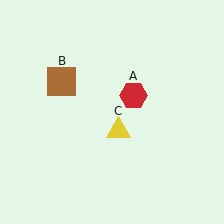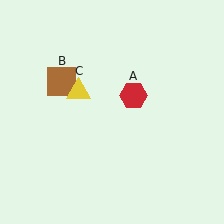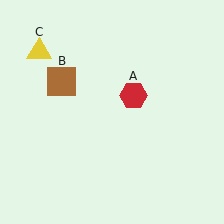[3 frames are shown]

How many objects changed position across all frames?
1 object changed position: yellow triangle (object C).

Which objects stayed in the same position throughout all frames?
Red hexagon (object A) and brown square (object B) remained stationary.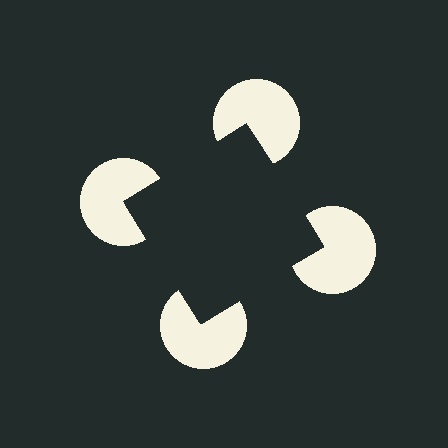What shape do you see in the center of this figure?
An illusory square — its edges are inferred from the aligned wedge cuts in the pac-man discs, not physically drawn.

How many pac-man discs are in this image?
There are 4 — one at each vertex of the illusory square.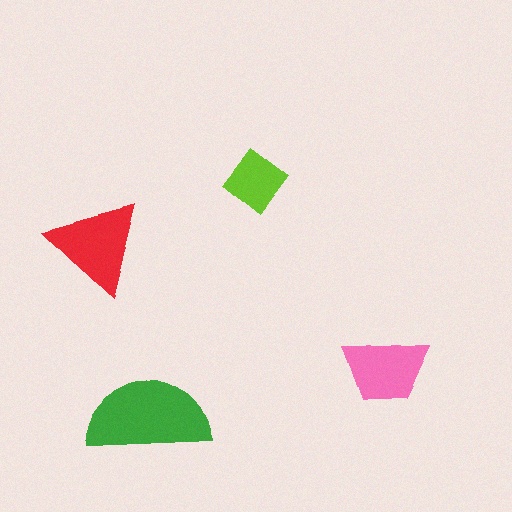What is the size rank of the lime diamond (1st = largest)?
4th.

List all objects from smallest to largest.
The lime diamond, the pink trapezoid, the red triangle, the green semicircle.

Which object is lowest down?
The green semicircle is bottommost.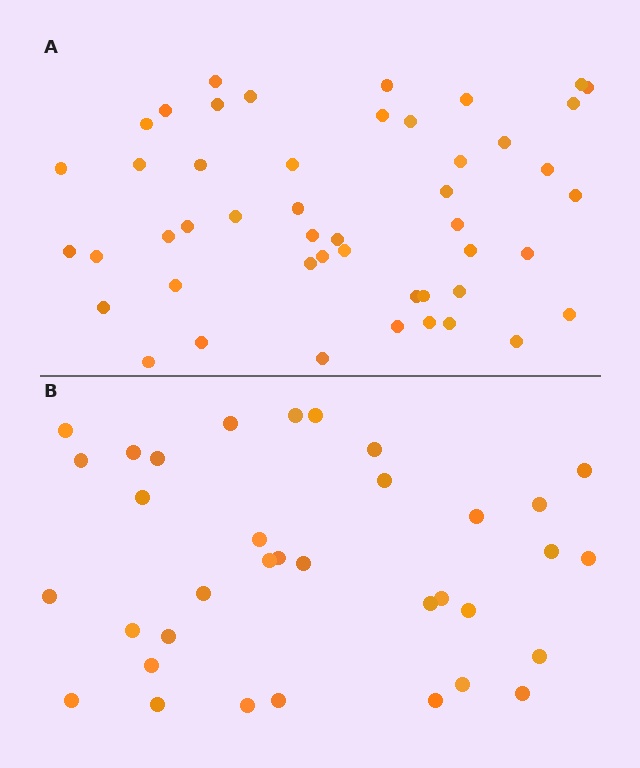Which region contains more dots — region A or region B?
Region A (the top region) has more dots.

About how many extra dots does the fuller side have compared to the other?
Region A has approximately 15 more dots than region B.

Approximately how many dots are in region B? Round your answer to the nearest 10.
About 40 dots. (The exact count is 35, which rounds to 40.)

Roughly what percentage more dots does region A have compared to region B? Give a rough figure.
About 35% more.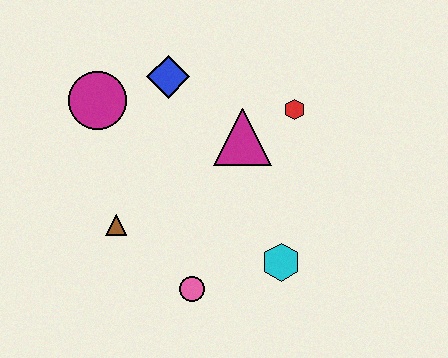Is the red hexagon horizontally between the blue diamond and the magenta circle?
No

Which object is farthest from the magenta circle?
The cyan hexagon is farthest from the magenta circle.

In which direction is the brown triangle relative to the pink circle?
The brown triangle is to the left of the pink circle.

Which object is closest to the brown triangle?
The pink circle is closest to the brown triangle.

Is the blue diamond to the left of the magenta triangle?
Yes